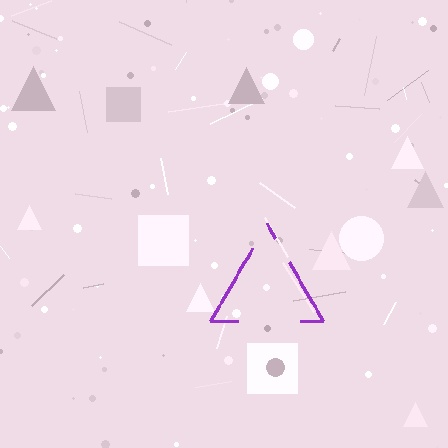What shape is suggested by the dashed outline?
The dashed outline suggests a triangle.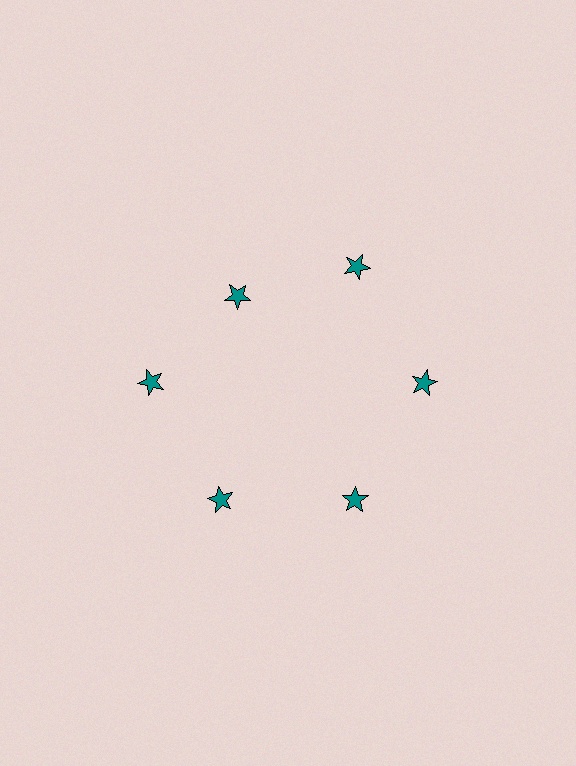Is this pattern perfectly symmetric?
No. The 6 teal stars are arranged in a ring, but one element near the 11 o'clock position is pulled inward toward the center, breaking the 6-fold rotational symmetry.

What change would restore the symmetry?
The symmetry would be restored by moving it outward, back onto the ring so that all 6 stars sit at equal angles and equal distance from the center.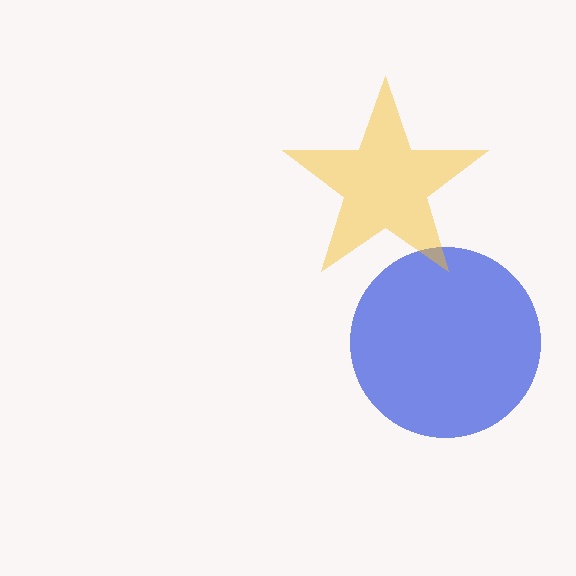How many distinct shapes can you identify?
There are 2 distinct shapes: a blue circle, a yellow star.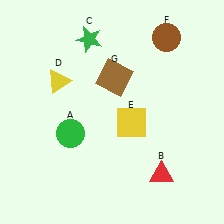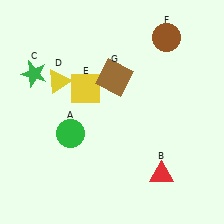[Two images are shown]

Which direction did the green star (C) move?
The green star (C) moved left.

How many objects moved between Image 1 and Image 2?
2 objects moved between the two images.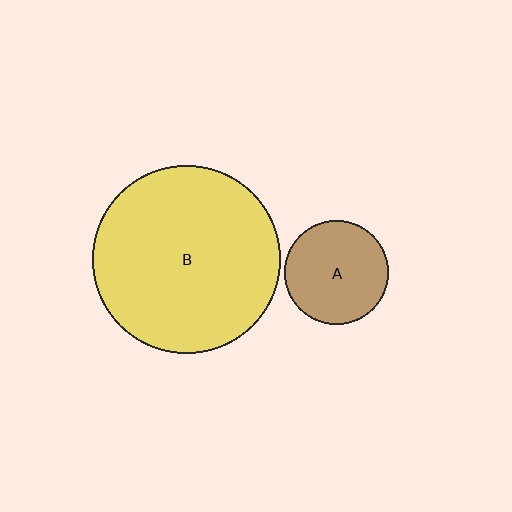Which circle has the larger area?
Circle B (yellow).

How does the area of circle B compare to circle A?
Approximately 3.3 times.